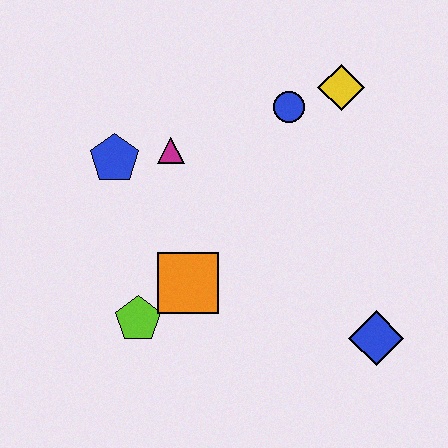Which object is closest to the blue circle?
The yellow diamond is closest to the blue circle.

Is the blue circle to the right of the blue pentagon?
Yes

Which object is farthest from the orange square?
The yellow diamond is farthest from the orange square.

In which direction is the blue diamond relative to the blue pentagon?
The blue diamond is to the right of the blue pentagon.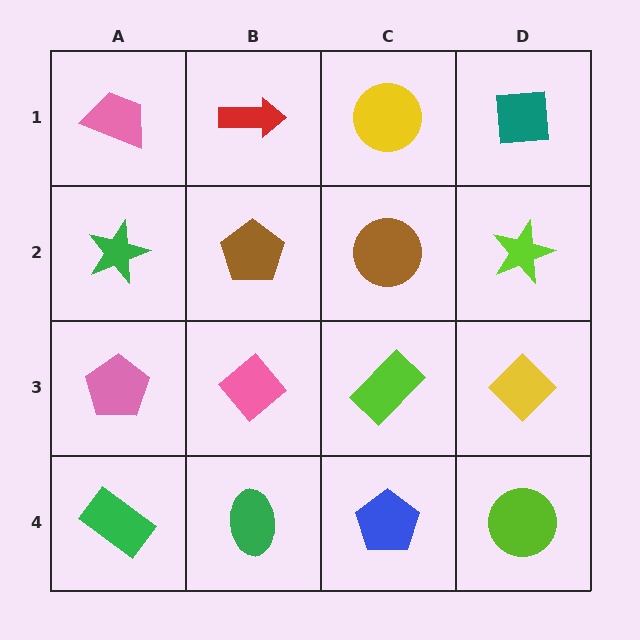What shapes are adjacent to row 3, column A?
A green star (row 2, column A), a green rectangle (row 4, column A), a pink diamond (row 3, column B).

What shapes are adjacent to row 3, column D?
A lime star (row 2, column D), a lime circle (row 4, column D), a lime rectangle (row 3, column C).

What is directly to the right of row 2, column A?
A brown pentagon.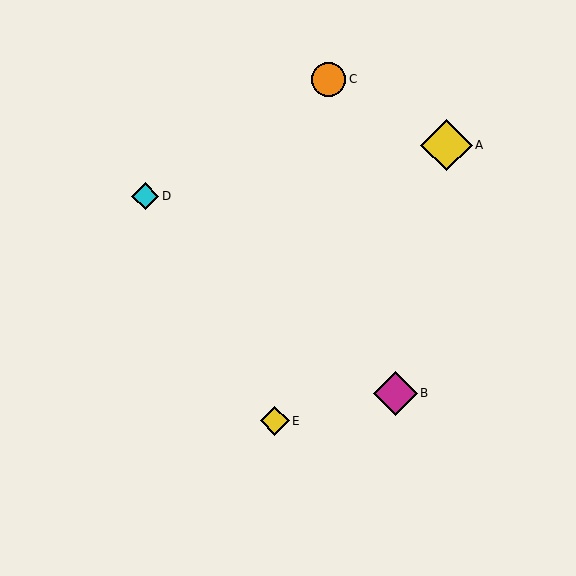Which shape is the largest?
The yellow diamond (labeled A) is the largest.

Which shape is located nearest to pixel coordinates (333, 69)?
The orange circle (labeled C) at (329, 79) is nearest to that location.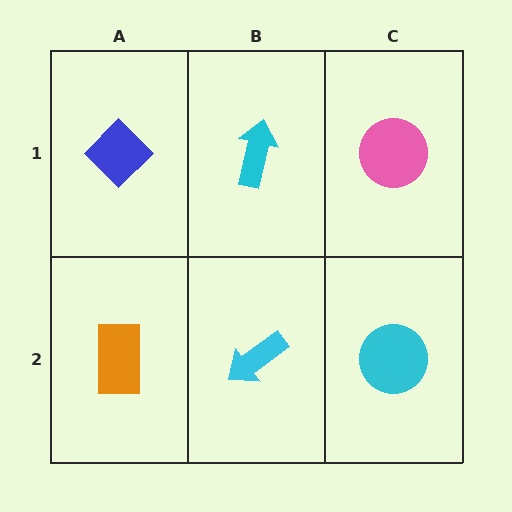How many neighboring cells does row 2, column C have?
2.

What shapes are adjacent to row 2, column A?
A blue diamond (row 1, column A), a cyan arrow (row 2, column B).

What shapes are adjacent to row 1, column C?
A cyan circle (row 2, column C), a cyan arrow (row 1, column B).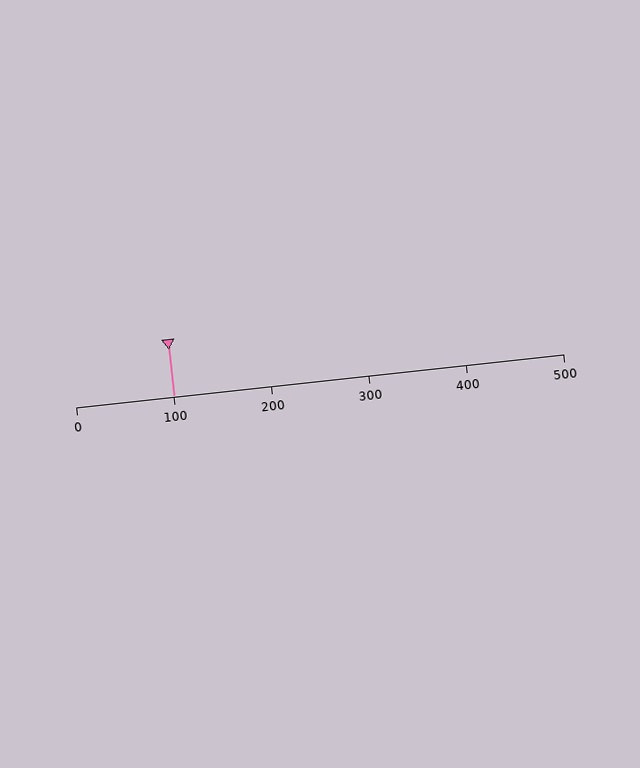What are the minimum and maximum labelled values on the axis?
The axis runs from 0 to 500.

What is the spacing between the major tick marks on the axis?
The major ticks are spaced 100 apart.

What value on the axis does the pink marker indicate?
The marker indicates approximately 100.